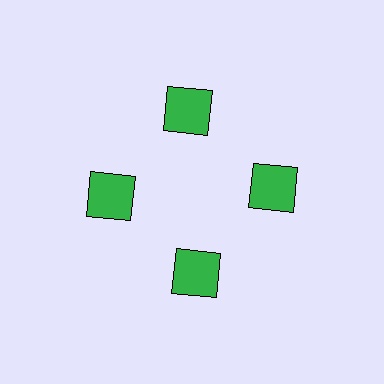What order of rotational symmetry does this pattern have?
This pattern has 4-fold rotational symmetry.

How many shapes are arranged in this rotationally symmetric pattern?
There are 4 shapes, arranged in 4 groups of 1.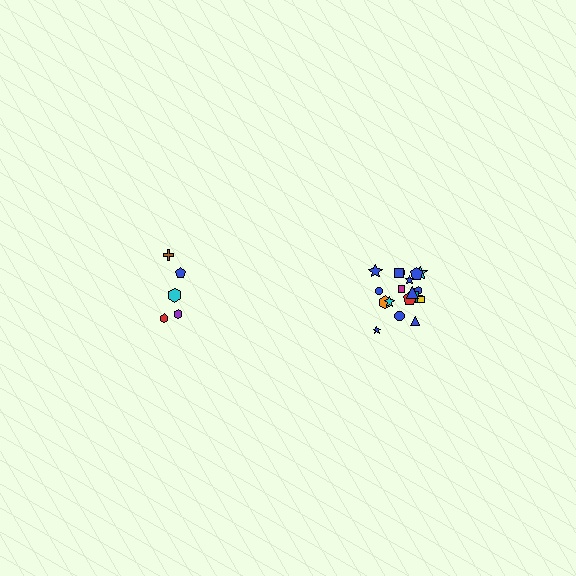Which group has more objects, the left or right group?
The right group.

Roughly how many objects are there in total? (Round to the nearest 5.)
Roughly 25 objects in total.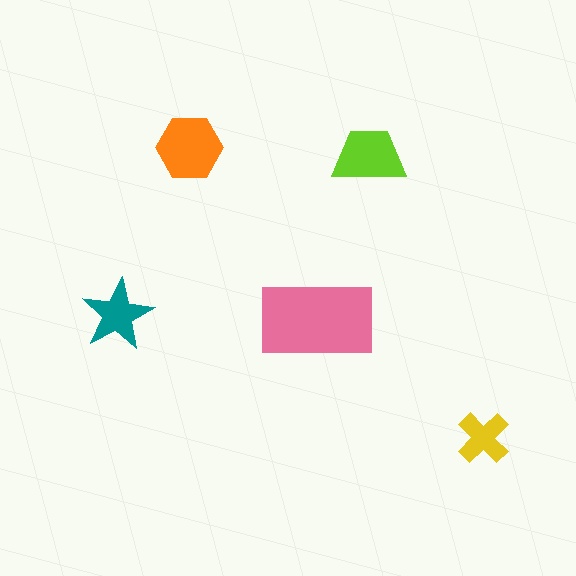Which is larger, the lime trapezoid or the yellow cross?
The lime trapezoid.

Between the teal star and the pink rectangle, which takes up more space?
The pink rectangle.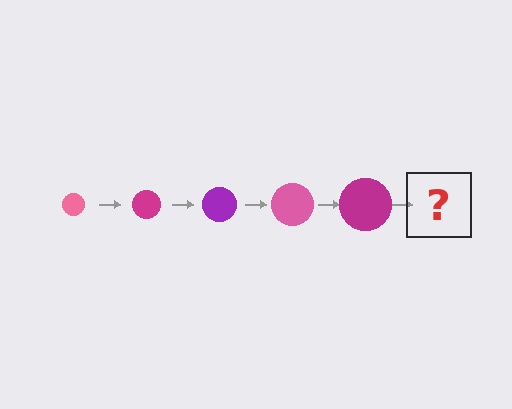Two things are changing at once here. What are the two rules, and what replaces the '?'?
The two rules are that the circle grows larger each step and the color cycles through pink, magenta, and purple. The '?' should be a purple circle, larger than the previous one.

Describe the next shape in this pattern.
It should be a purple circle, larger than the previous one.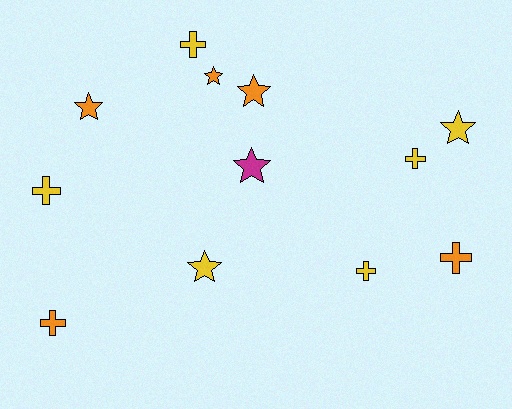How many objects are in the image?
There are 12 objects.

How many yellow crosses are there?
There are 4 yellow crosses.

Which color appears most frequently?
Yellow, with 6 objects.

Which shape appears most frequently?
Star, with 6 objects.